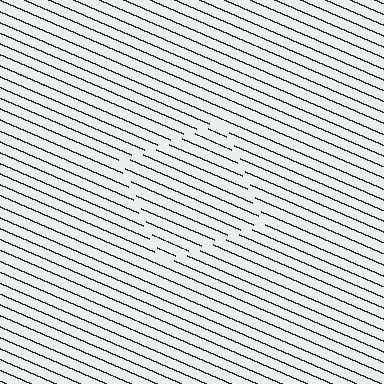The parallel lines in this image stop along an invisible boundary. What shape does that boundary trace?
An illusory square. The interior of the shape contains the same grating, shifted by half a period — the contour is defined by the phase discontinuity where line-ends from the inner and outer gratings abut.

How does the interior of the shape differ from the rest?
The interior of the shape contains the same grating, shifted by half a period — the contour is defined by the phase discontinuity where line-ends from the inner and outer gratings abut.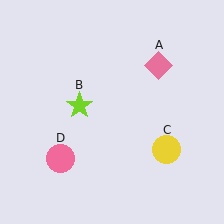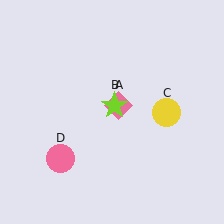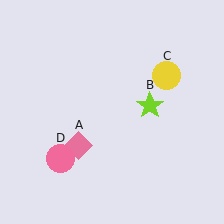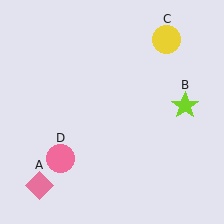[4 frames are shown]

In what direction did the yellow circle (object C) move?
The yellow circle (object C) moved up.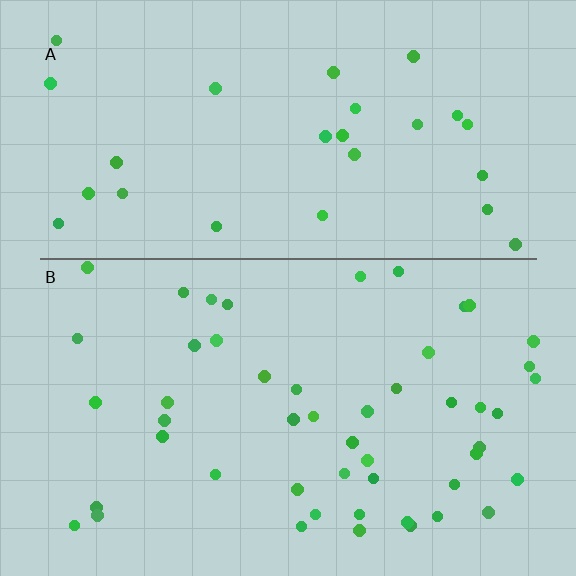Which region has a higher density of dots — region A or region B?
B (the bottom).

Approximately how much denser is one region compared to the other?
Approximately 1.8× — region B over region A.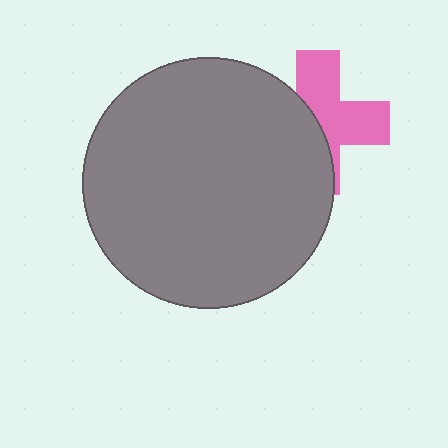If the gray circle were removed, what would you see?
You would see the complete pink cross.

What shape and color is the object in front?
The object in front is a gray circle.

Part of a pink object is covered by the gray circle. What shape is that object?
It is a cross.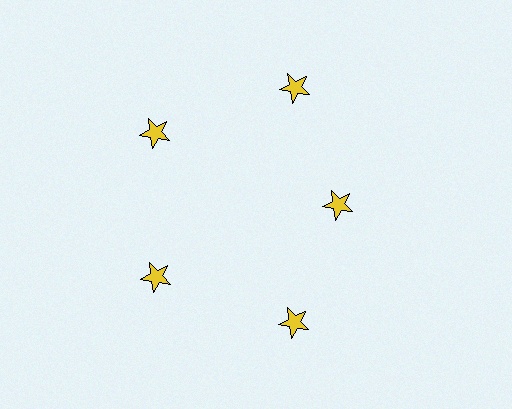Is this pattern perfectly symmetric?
No. The 5 yellow stars are arranged in a ring, but one element near the 3 o'clock position is pulled inward toward the center, breaking the 5-fold rotational symmetry.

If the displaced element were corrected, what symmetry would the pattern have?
It would have 5-fold rotational symmetry — the pattern would map onto itself every 72 degrees.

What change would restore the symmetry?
The symmetry would be restored by moving it outward, back onto the ring so that all 5 stars sit at equal angles and equal distance from the center.